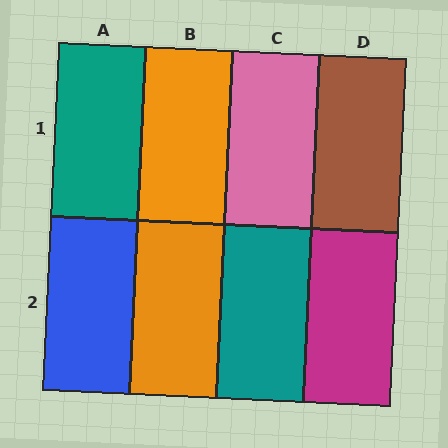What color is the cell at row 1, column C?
Pink.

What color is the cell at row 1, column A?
Teal.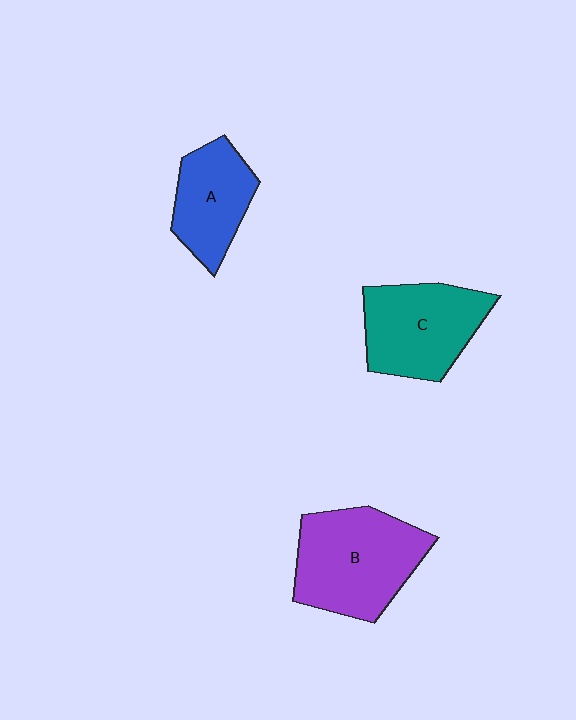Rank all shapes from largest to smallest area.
From largest to smallest: B (purple), C (teal), A (blue).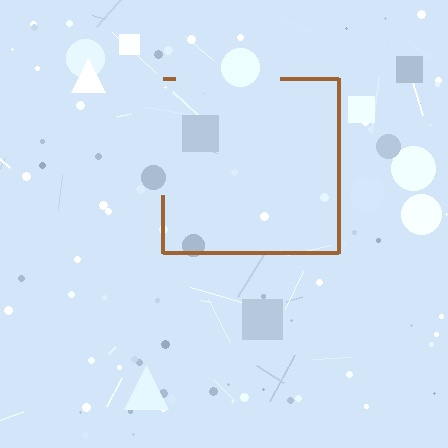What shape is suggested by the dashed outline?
The dashed outline suggests a square.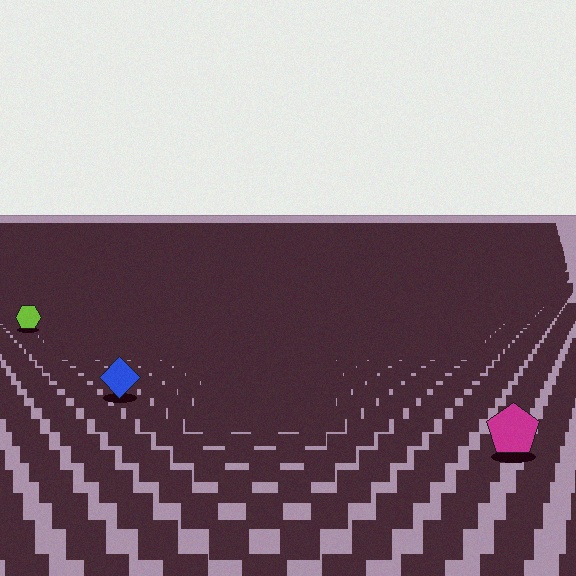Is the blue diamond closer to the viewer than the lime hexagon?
Yes. The blue diamond is closer — you can tell from the texture gradient: the ground texture is coarser near it.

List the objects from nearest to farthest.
From nearest to farthest: the magenta pentagon, the blue diamond, the lime hexagon.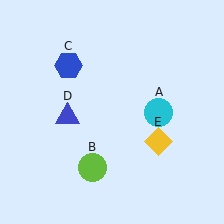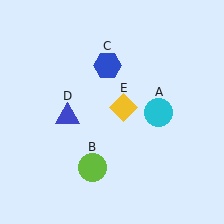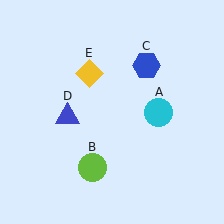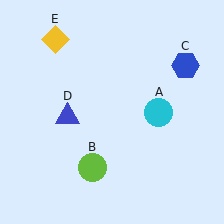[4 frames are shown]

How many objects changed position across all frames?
2 objects changed position: blue hexagon (object C), yellow diamond (object E).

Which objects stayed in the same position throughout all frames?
Cyan circle (object A) and lime circle (object B) and blue triangle (object D) remained stationary.